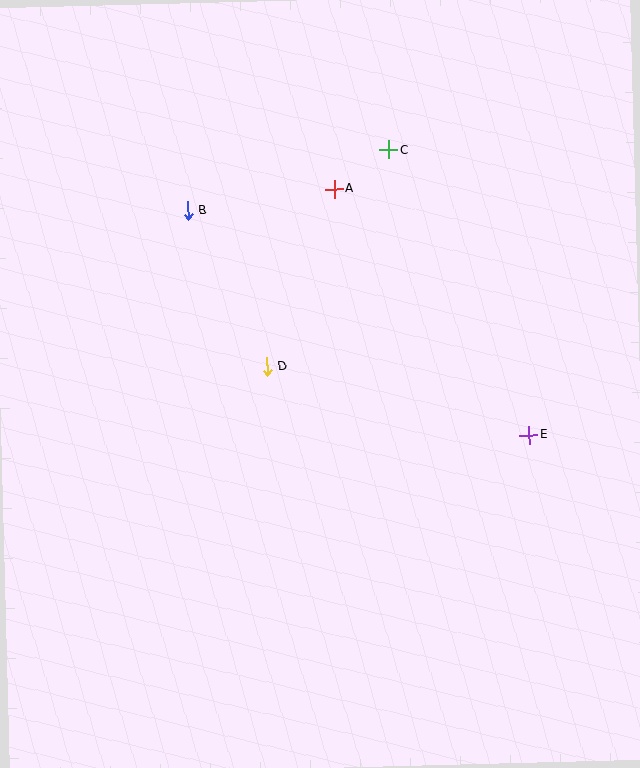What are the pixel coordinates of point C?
Point C is at (389, 150).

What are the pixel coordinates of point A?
Point A is at (334, 189).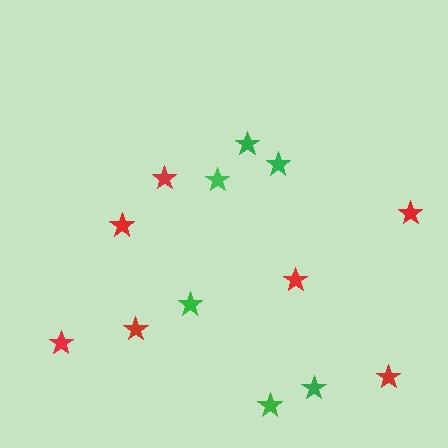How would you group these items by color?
There are 2 groups: one group of green stars (6) and one group of red stars (7).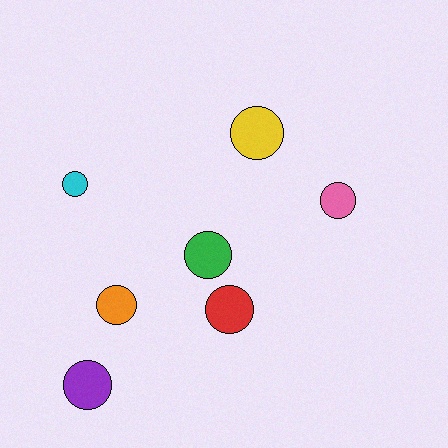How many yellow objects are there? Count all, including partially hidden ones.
There is 1 yellow object.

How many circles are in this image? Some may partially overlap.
There are 7 circles.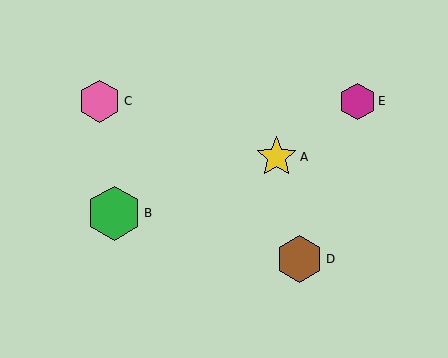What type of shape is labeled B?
Shape B is a green hexagon.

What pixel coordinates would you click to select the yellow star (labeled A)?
Click at (277, 157) to select the yellow star A.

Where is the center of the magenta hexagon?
The center of the magenta hexagon is at (357, 101).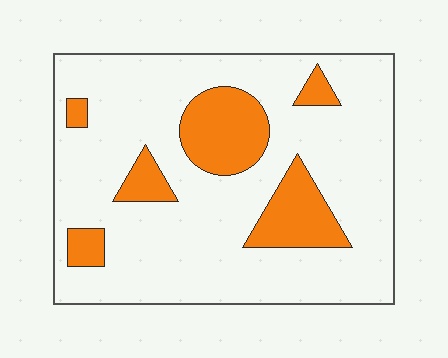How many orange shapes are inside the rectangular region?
6.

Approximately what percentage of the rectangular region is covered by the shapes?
Approximately 20%.